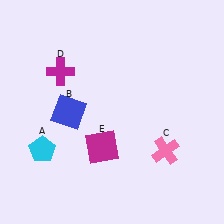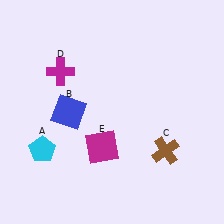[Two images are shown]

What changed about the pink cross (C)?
In Image 1, C is pink. In Image 2, it changed to brown.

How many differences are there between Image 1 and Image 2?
There is 1 difference between the two images.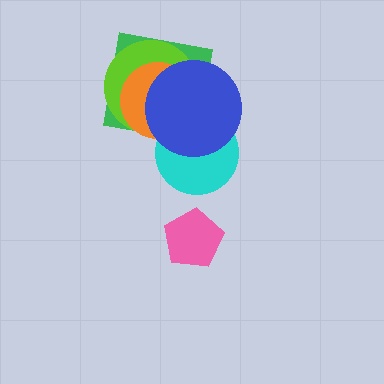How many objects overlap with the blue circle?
4 objects overlap with the blue circle.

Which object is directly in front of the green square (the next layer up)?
The lime circle is directly in front of the green square.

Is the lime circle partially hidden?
Yes, it is partially covered by another shape.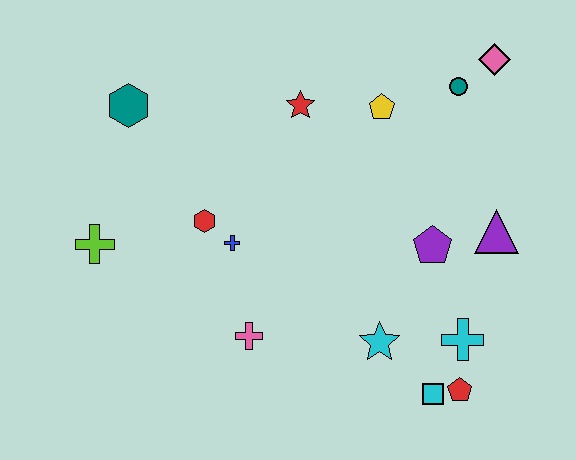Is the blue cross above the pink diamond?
No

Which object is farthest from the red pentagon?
The teal hexagon is farthest from the red pentagon.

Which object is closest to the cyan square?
The red pentagon is closest to the cyan square.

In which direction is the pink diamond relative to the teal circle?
The pink diamond is to the right of the teal circle.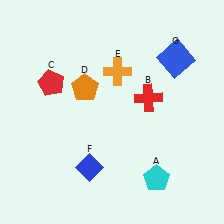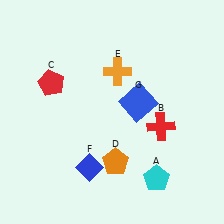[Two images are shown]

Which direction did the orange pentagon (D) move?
The orange pentagon (D) moved down.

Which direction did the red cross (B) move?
The red cross (B) moved down.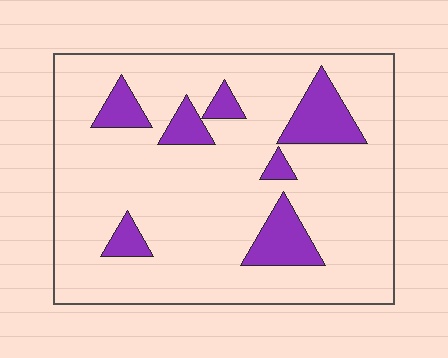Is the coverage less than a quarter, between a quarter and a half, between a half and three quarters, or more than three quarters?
Less than a quarter.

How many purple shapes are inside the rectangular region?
7.